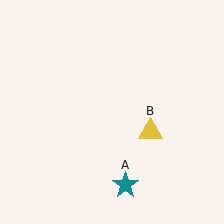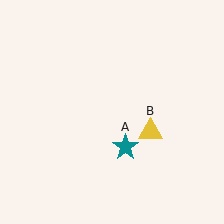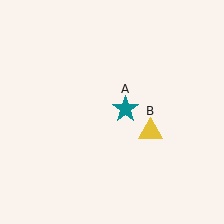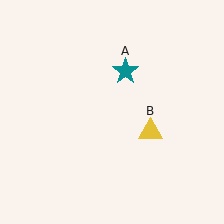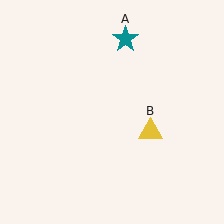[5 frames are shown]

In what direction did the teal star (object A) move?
The teal star (object A) moved up.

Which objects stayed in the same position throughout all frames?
Yellow triangle (object B) remained stationary.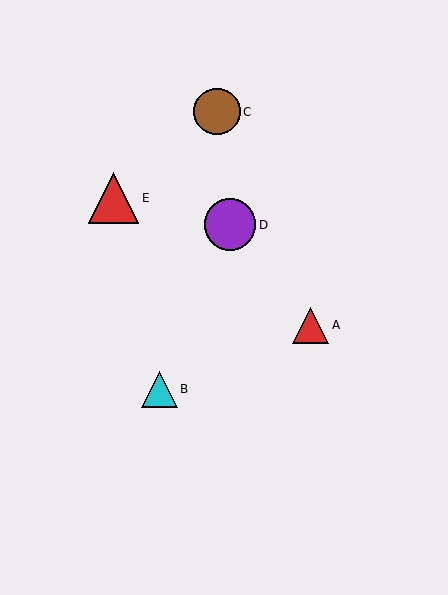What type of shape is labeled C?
Shape C is a brown circle.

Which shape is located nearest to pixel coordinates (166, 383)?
The cyan triangle (labeled B) at (159, 389) is nearest to that location.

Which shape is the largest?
The purple circle (labeled D) is the largest.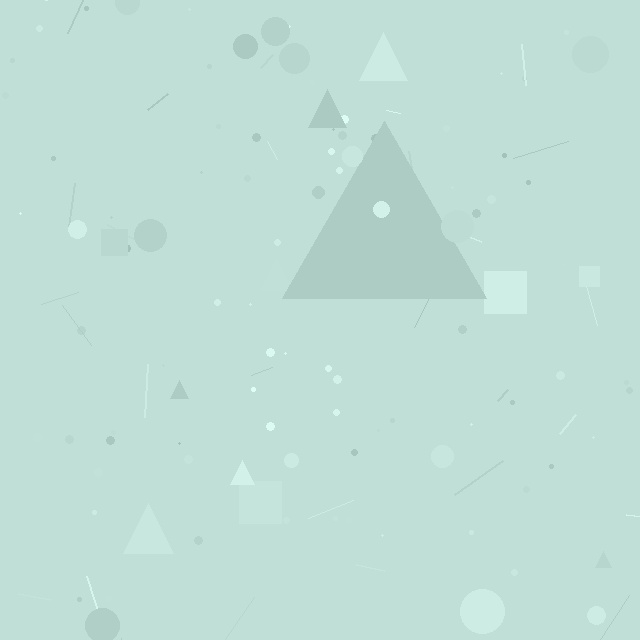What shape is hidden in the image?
A triangle is hidden in the image.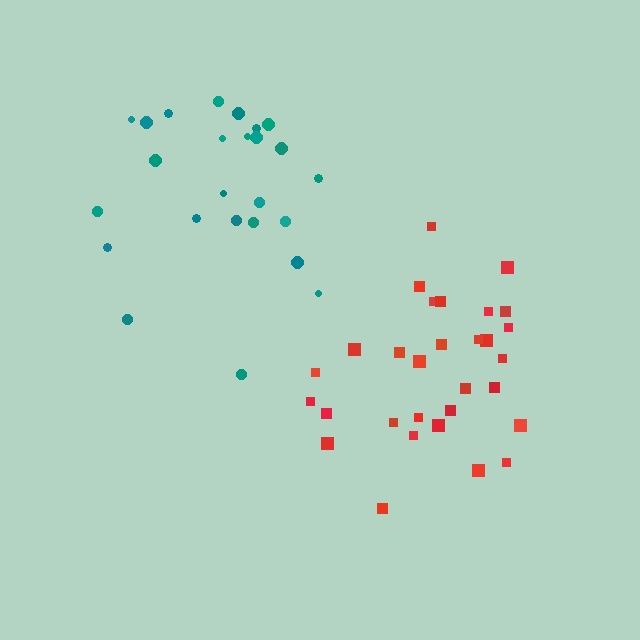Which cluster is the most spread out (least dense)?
Teal.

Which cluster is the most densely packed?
Red.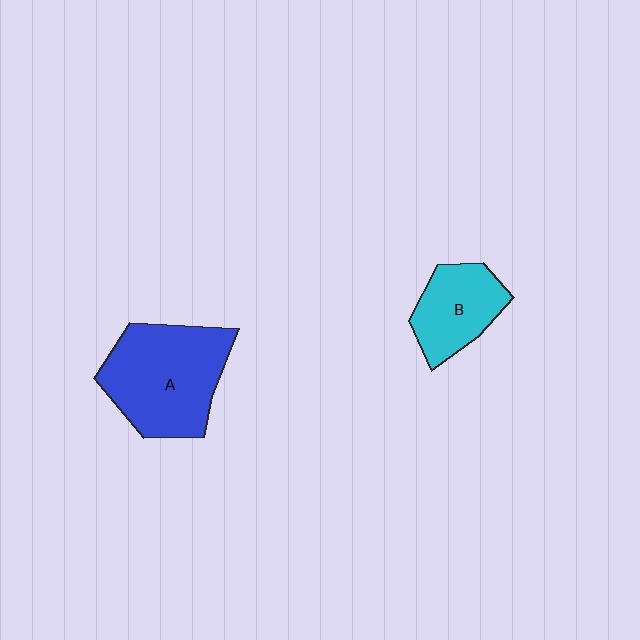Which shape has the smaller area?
Shape B (cyan).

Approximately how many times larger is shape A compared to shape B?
Approximately 1.7 times.